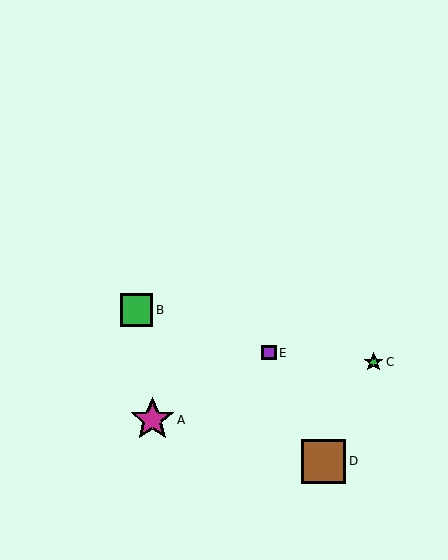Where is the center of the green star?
The center of the green star is at (374, 362).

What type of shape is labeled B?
Shape B is a green square.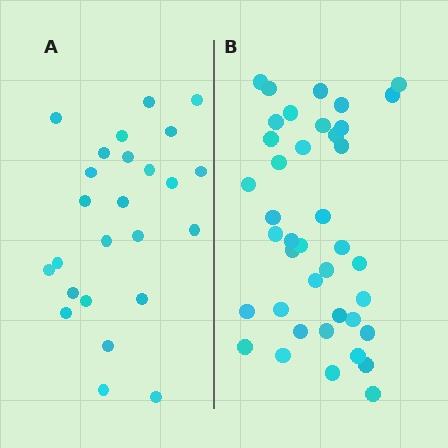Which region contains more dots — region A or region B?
Region B (the right region) has more dots.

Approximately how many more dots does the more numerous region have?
Region B has approximately 15 more dots than region A.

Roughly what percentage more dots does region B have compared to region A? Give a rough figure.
About 60% more.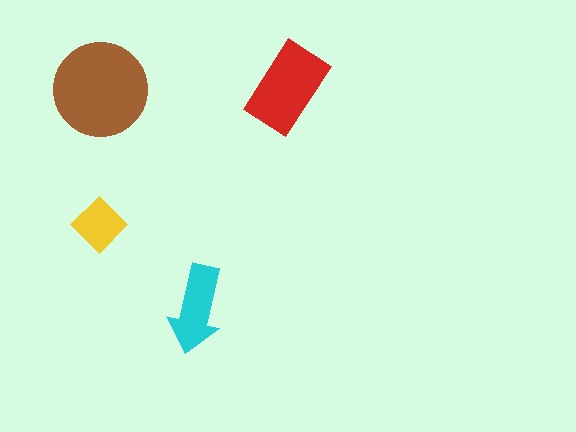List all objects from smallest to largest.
The yellow diamond, the cyan arrow, the red rectangle, the brown circle.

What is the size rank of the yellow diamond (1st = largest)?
4th.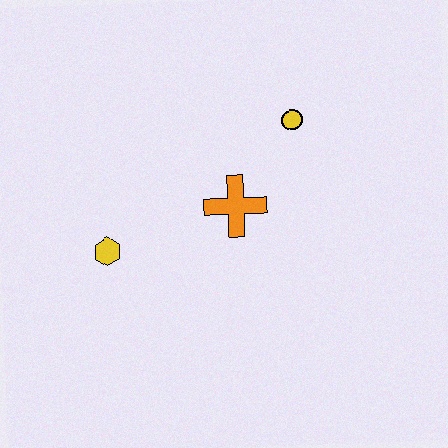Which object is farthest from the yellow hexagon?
The yellow circle is farthest from the yellow hexagon.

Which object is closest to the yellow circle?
The orange cross is closest to the yellow circle.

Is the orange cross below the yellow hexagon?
No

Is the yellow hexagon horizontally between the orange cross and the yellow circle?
No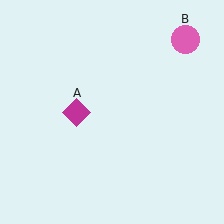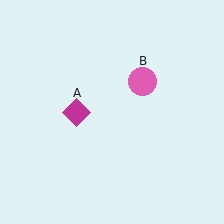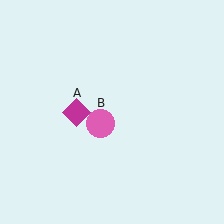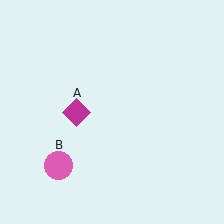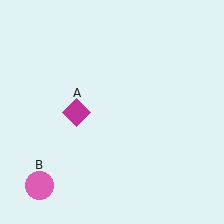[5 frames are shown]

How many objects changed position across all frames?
1 object changed position: pink circle (object B).